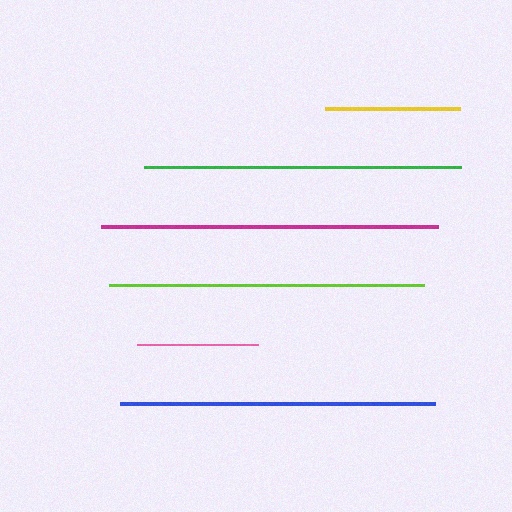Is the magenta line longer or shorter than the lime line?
The magenta line is longer than the lime line.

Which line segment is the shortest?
The pink line is the shortest at approximately 120 pixels.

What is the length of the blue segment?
The blue segment is approximately 315 pixels long.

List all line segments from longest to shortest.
From longest to shortest: magenta, green, lime, blue, yellow, pink.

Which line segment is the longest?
The magenta line is the longest at approximately 336 pixels.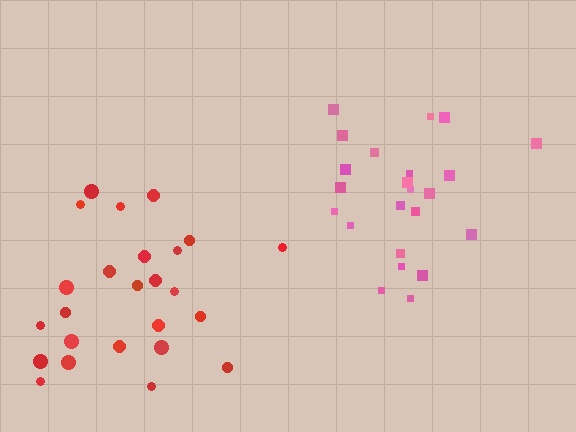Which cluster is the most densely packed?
Pink.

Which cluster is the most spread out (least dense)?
Red.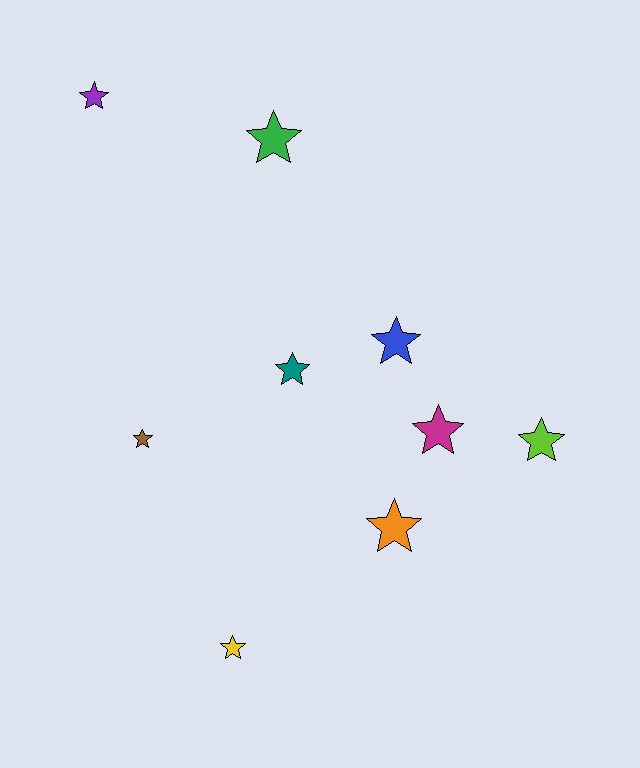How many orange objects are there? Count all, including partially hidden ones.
There is 1 orange object.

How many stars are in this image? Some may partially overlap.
There are 9 stars.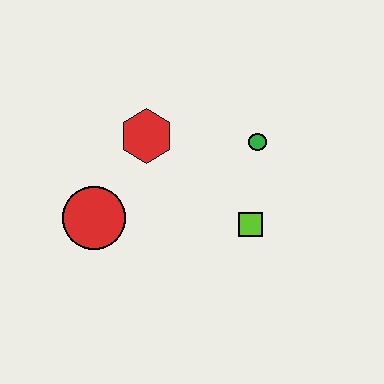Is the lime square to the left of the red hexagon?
No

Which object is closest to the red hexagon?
The red circle is closest to the red hexagon.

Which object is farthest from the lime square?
The red circle is farthest from the lime square.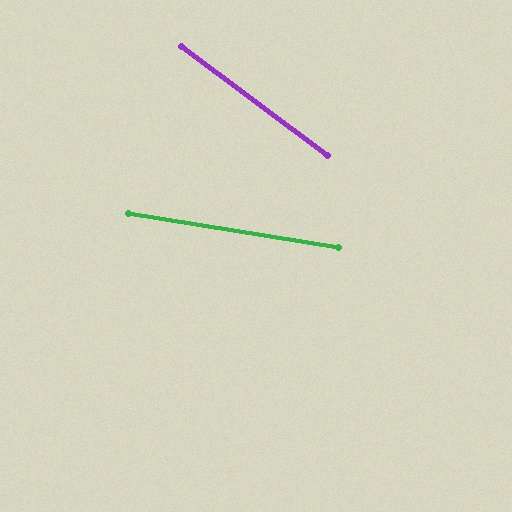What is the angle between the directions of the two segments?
Approximately 28 degrees.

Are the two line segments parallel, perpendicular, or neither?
Neither parallel nor perpendicular — they differ by about 28°.